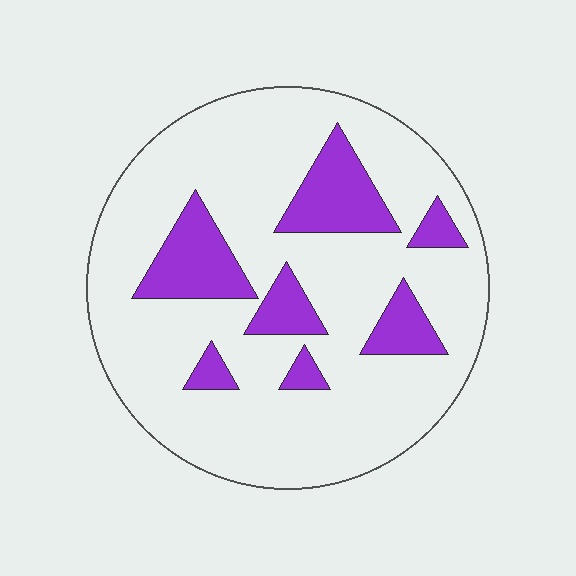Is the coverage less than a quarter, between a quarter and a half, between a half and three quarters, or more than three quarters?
Less than a quarter.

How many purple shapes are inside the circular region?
7.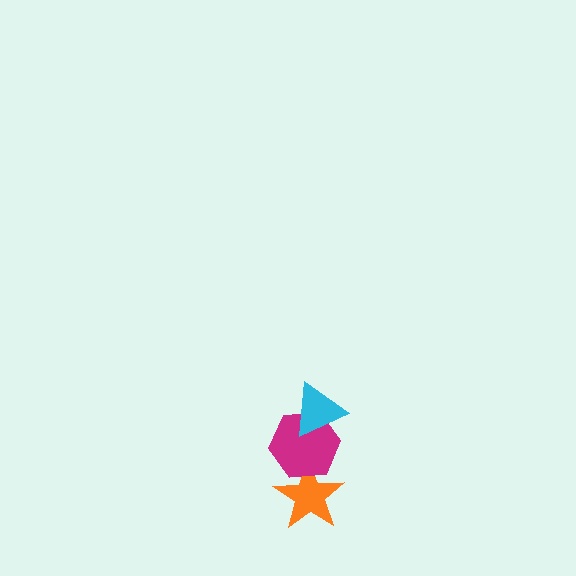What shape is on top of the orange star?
The magenta hexagon is on top of the orange star.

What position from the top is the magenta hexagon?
The magenta hexagon is 2nd from the top.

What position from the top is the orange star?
The orange star is 3rd from the top.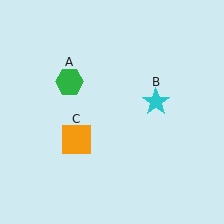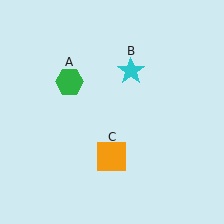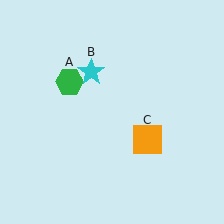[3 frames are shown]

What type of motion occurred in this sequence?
The cyan star (object B), orange square (object C) rotated counterclockwise around the center of the scene.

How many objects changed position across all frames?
2 objects changed position: cyan star (object B), orange square (object C).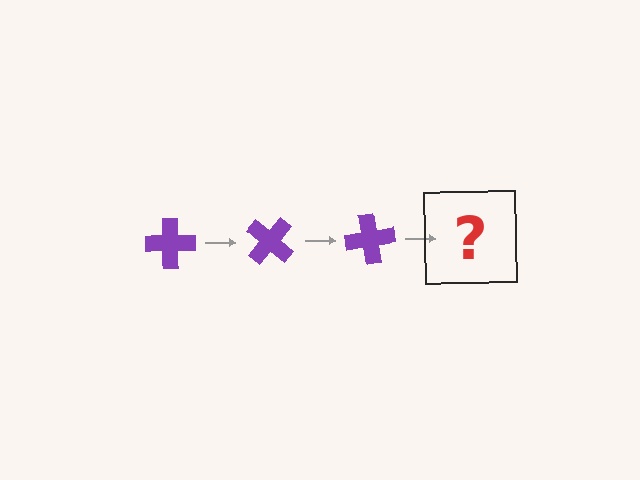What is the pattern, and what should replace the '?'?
The pattern is that the cross rotates 40 degrees each step. The '?' should be a purple cross rotated 120 degrees.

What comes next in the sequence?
The next element should be a purple cross rotated 120 degrees.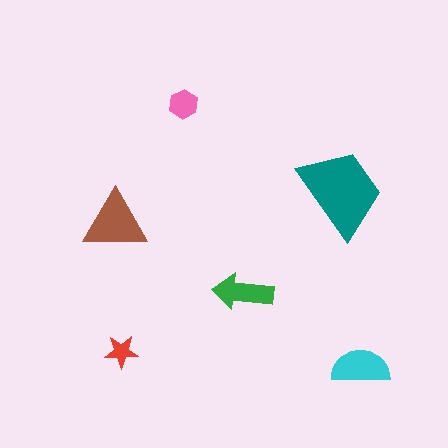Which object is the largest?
The teal trapezoid.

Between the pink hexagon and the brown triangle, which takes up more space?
The brown triangle.